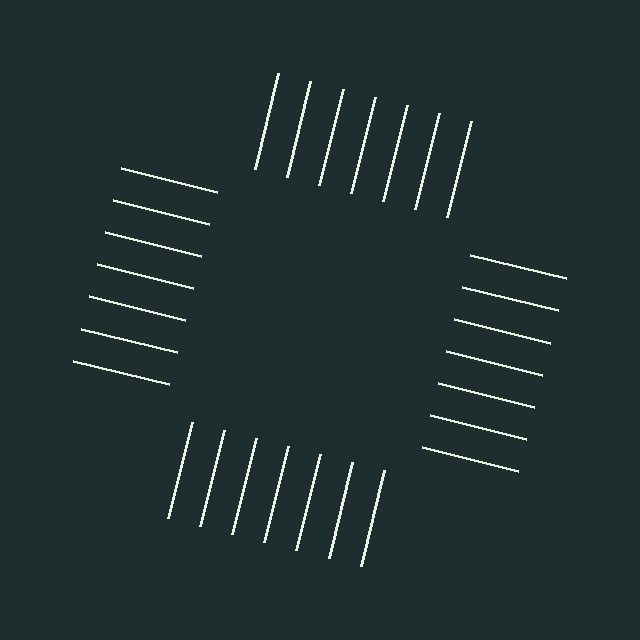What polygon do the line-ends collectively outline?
An illusory square — the line segments terminate on its edges but no continuous stroke is drawn.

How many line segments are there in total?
28 — 7 along each of the 4 edges.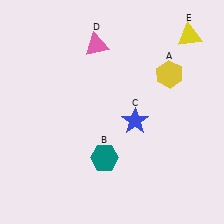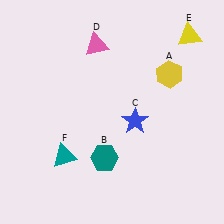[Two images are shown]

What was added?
A teal triangle (F) was added in Image 2.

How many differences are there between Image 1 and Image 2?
There is 1 difference between the two images.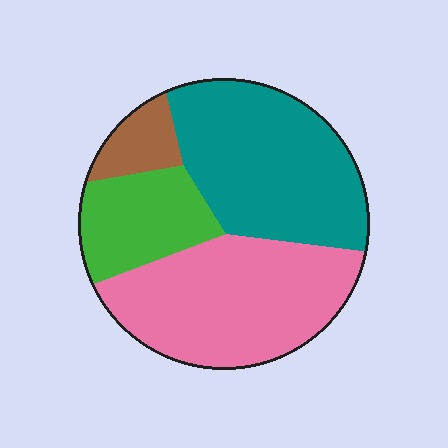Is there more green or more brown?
Green.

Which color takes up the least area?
Brown, at roughly 5%.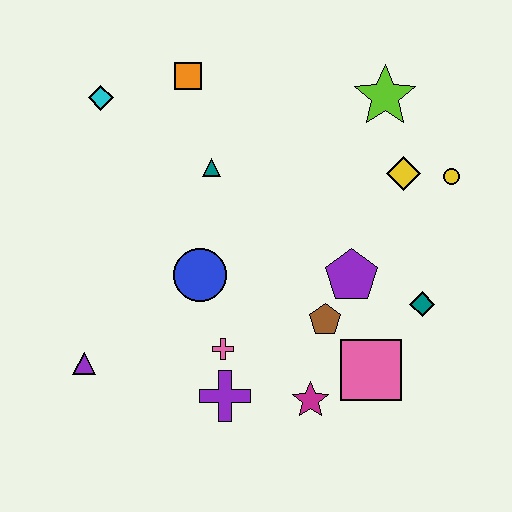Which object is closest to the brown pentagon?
The purple pentagon is closest to the brown pentagon.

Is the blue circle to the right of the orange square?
Yes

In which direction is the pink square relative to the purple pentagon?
The pink square is below the purple pentagon.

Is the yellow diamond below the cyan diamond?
Yes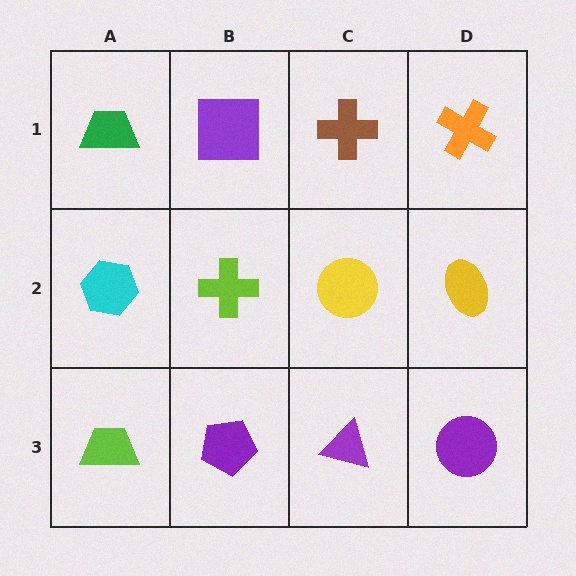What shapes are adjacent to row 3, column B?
A lime cross (row 2, column B), a lime trapezoid (row 3, column A), a purple triangle (row 3, column C).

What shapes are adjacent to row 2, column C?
A brown cross (row 1, column C), a purple triangle (row 3, column C), a lime cross (row 2, column B), a yellow ellipse (row 2, column D).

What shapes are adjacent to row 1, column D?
A yellow ellipse (row 2, column D), a brown cross (row 1, column C).